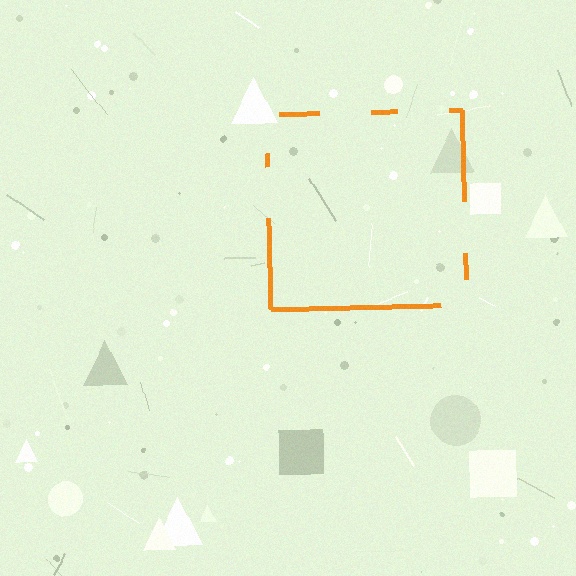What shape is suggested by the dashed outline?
The dashed outline suggests a square.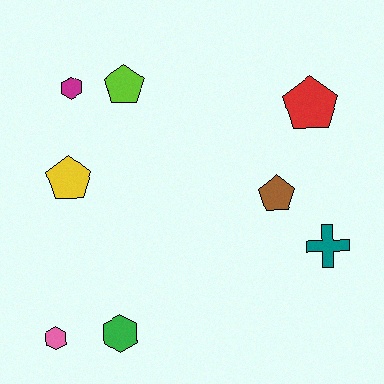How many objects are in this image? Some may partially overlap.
There are 8 objects.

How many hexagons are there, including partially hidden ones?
There are 3 hexagons.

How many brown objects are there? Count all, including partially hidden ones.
There is 1 brown object.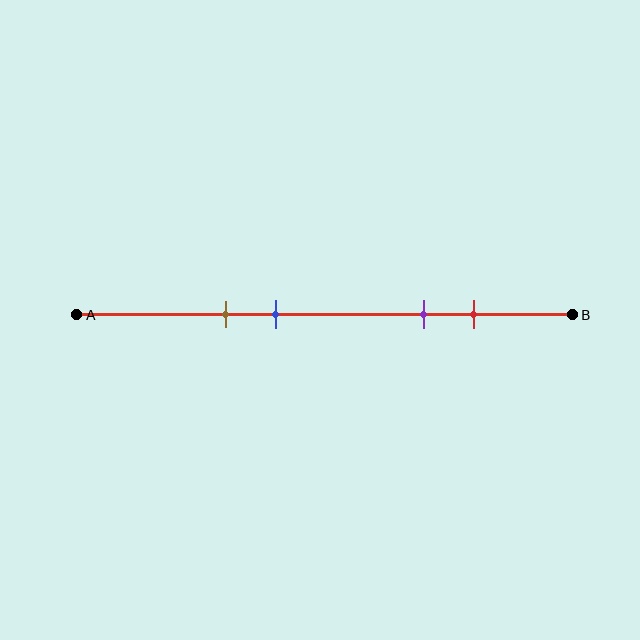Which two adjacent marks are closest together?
The brown and blue marks are the closest adjacent pair.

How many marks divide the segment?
There are 4 marks dividing the segment.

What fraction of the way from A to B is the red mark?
The red mark is approximately 80% (0.8) of the way from A to B.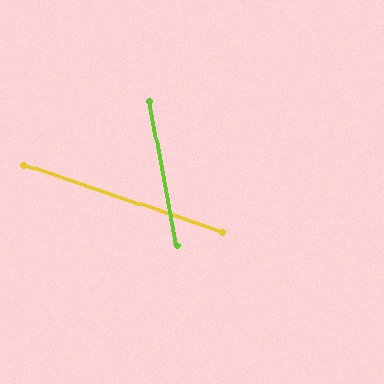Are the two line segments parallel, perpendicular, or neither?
Neither parallel nor perpendicular — they differ by about 61°.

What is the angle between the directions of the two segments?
Approximately 61 degrees.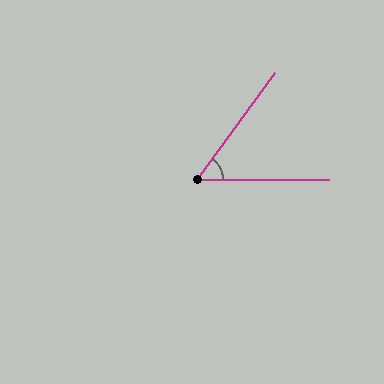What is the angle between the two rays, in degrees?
Approximately 54 degrees.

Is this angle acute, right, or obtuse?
It is acute.